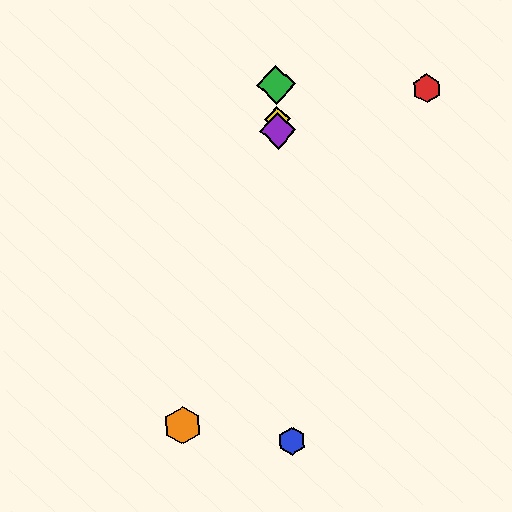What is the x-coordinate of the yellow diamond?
The yellow diamond is at x≈278.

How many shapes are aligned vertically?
4 shapes (the blue hexagon, the green diamond, the yellow diamond, the purple diamond) are aligned vertically.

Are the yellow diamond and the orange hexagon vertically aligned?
No, the yellow diamond is at x≈278 and the orange hexagon is at x≈183.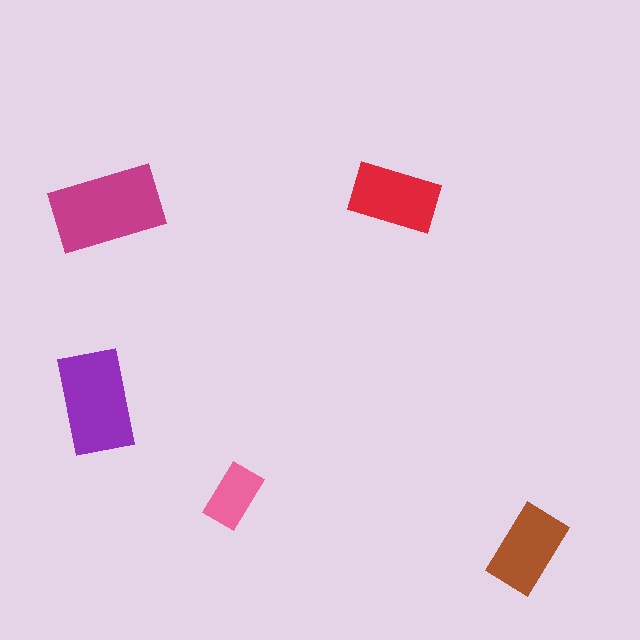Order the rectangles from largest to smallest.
the magenta one, the purple one, the red one, the brown one, the pink one.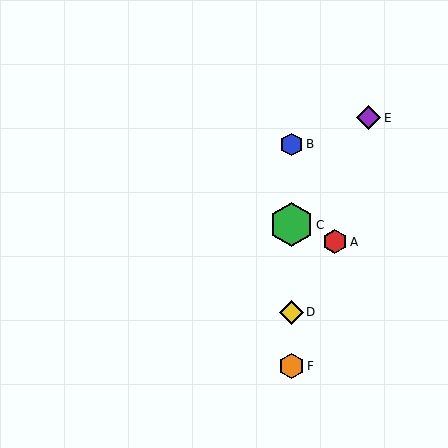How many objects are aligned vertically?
4 objects (B, C, D, F) are aligned vertically.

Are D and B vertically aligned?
Yes, both are at x≈291.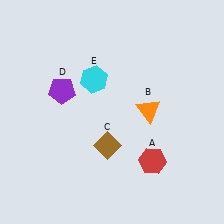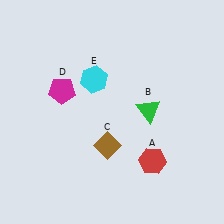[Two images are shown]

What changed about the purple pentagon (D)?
In Image 1, D is purple. In Image 2, it changed to magenta.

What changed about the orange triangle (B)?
In Image 1, B is orange. In Image 2, it changed to green.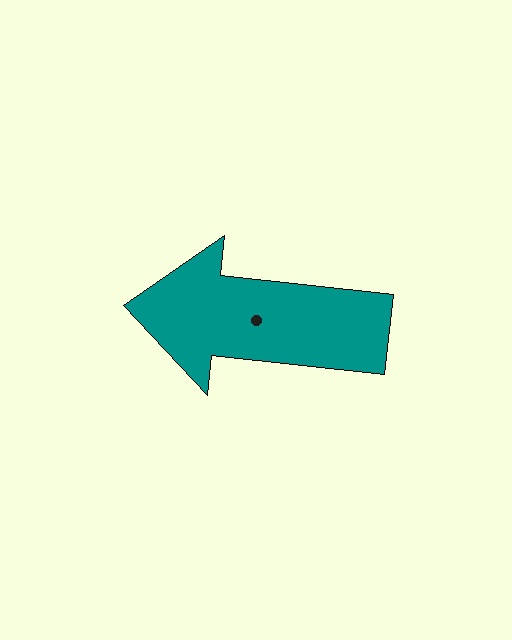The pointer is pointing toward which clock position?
Roughly 9 o'clock.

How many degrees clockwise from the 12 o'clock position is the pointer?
Approximately 276 degrees.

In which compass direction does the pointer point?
West.